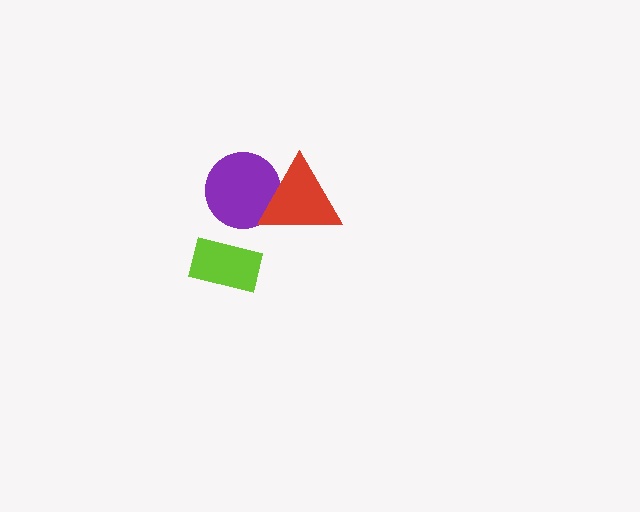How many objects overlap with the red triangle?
1 object overlaps with the red triangle.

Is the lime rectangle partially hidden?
No, no other shape covers it.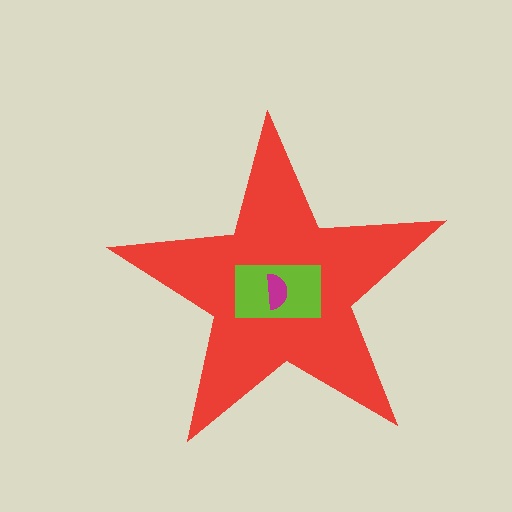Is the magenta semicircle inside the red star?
Yes.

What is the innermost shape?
The magenta semicircle.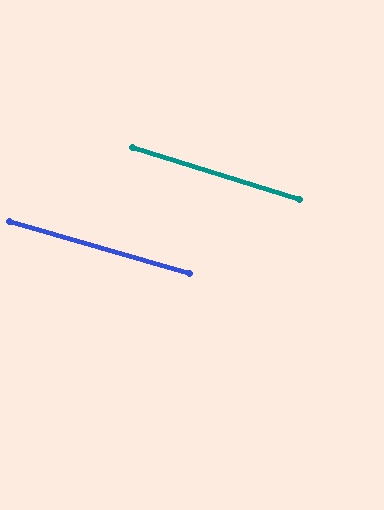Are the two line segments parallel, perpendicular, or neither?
Parallel — their directions differ by only 1.2°.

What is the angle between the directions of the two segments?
Approximately 1 degree.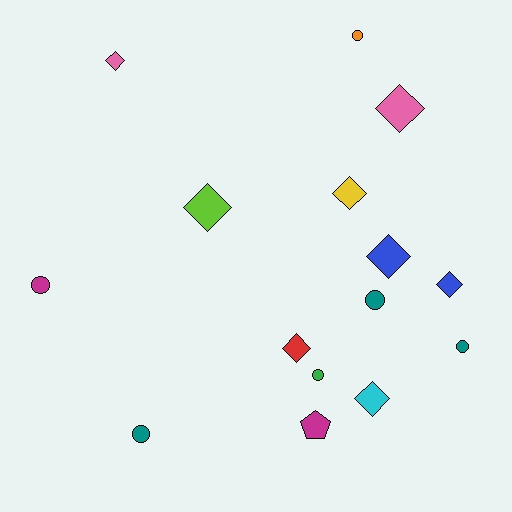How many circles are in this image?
There are 6 circles.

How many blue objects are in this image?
There are 2 blue objects.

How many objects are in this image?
There are 15 objects.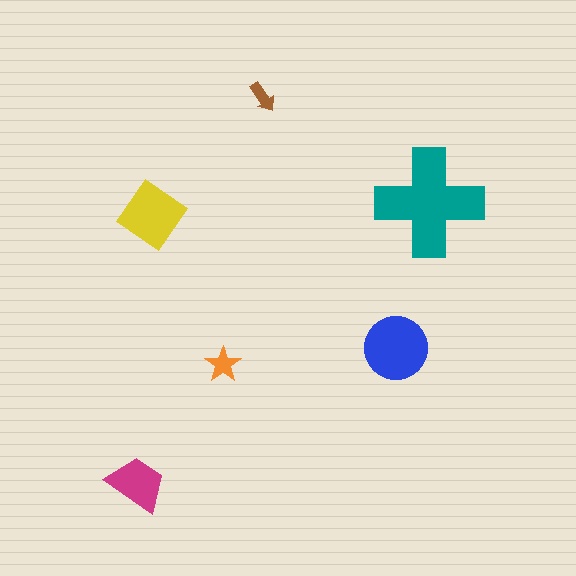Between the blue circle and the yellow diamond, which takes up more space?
The blue circle.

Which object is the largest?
The teal cross.